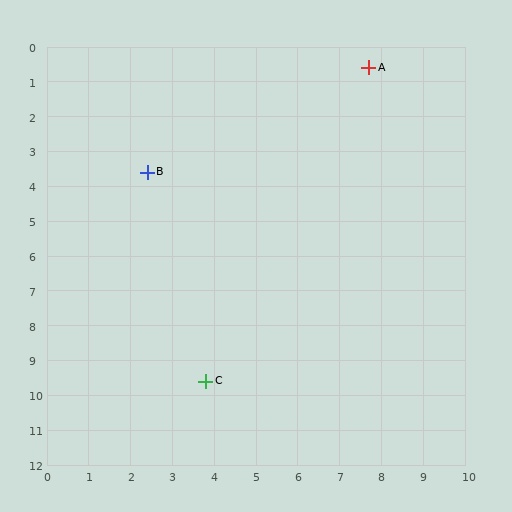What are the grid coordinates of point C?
Point C is at approximately (3.8, 9.6).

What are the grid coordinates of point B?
Point B is at approximately (2.4, 3.6).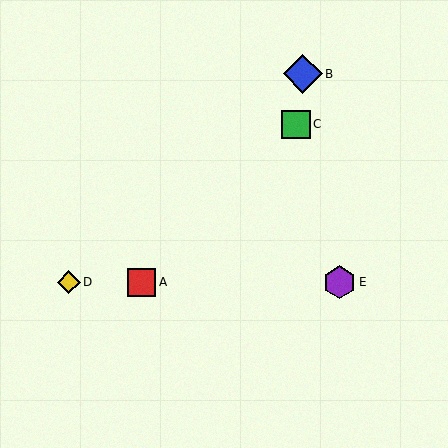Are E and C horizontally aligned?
No, E is at y≈282 and C is at y≈125.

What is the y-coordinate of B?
Object B is at y≈74.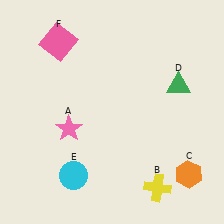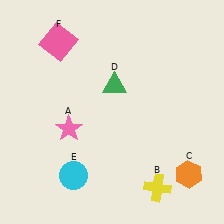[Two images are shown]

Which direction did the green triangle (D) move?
The green triangle (D) moved left.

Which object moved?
The green triangle (D) moved left.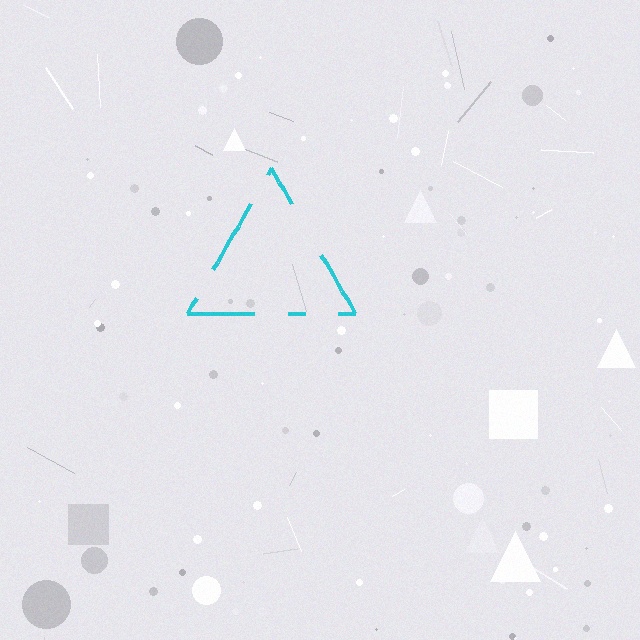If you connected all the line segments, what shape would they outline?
They would outline a triangle.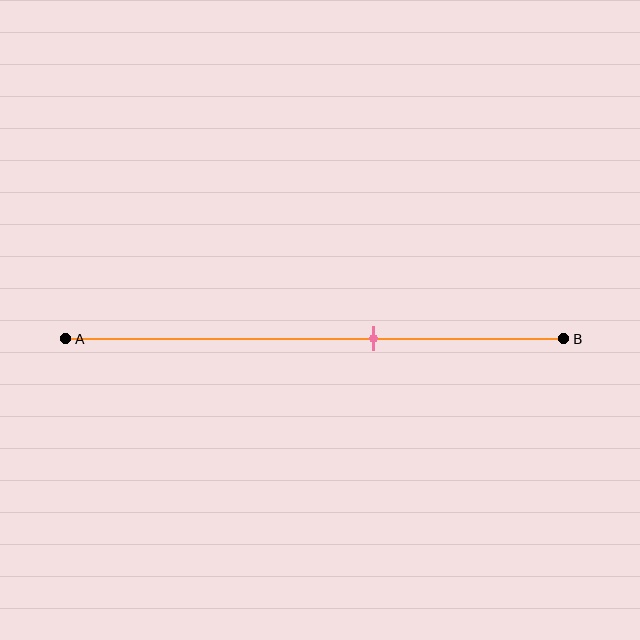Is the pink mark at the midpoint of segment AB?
No, the mark is at about 60% from A, not at the 50% midpoint.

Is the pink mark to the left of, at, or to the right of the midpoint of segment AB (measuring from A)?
The pink mark is to the right of the midpoint of segment AB.